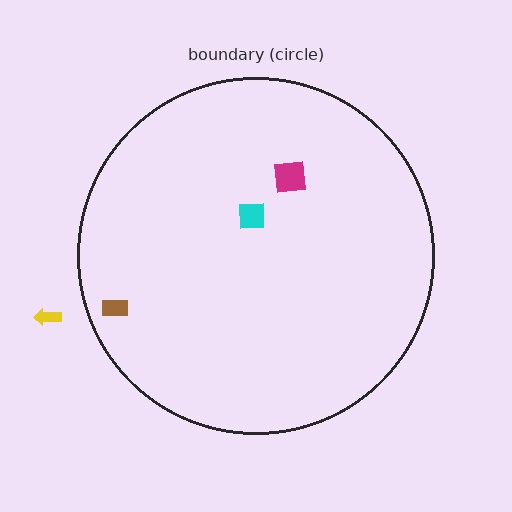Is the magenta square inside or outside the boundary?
Inside.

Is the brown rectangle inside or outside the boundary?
Inside.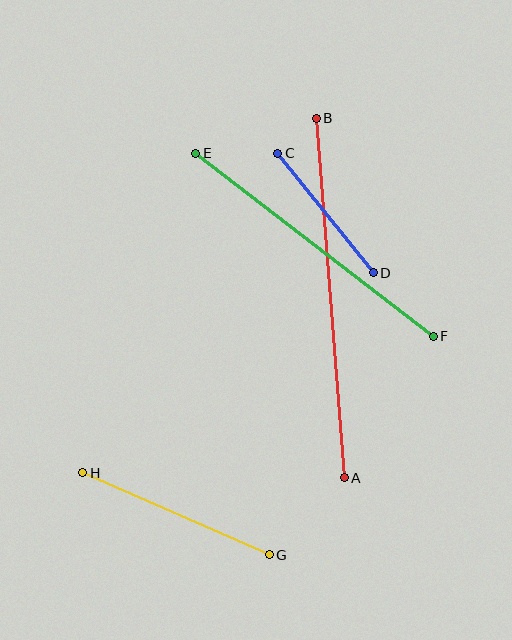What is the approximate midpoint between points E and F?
The midpoint is at approximately (314, 245) pixels.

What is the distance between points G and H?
The distance is approximately 204 pixels.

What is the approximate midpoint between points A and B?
The midpoint is at approximately (330, 298) pixels.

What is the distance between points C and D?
The distance is approximately 153 pixels.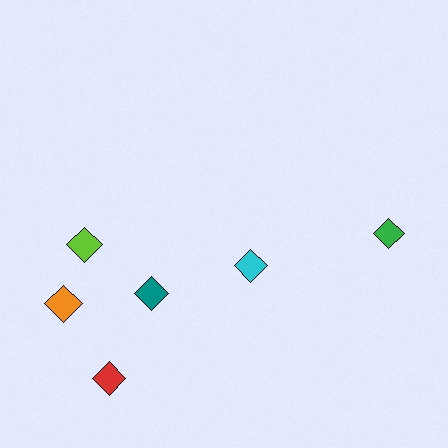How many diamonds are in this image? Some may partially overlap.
There are 6 diamonds.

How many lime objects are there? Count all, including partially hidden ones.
There is 1 lime object.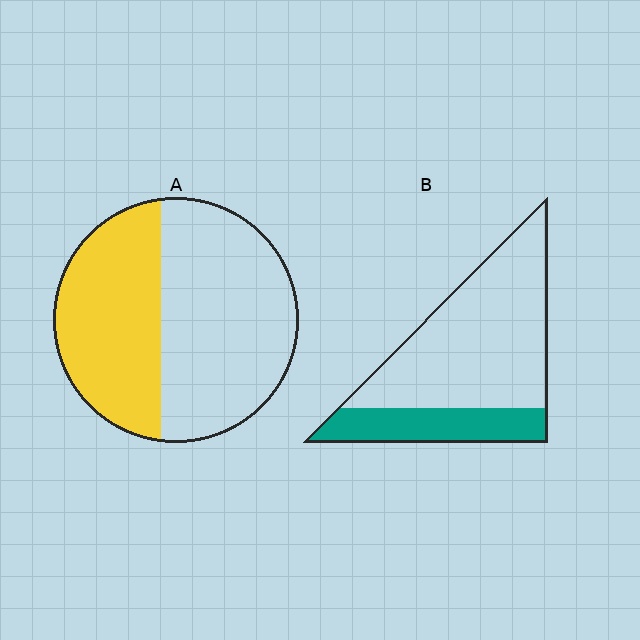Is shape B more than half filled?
No.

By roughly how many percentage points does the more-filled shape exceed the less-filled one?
By roughly 15 percentage points (A over B).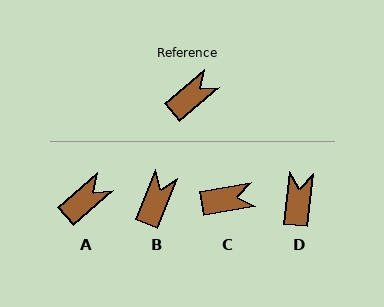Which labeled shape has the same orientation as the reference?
A.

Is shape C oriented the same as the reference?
No, it is off by about 31 degrees.